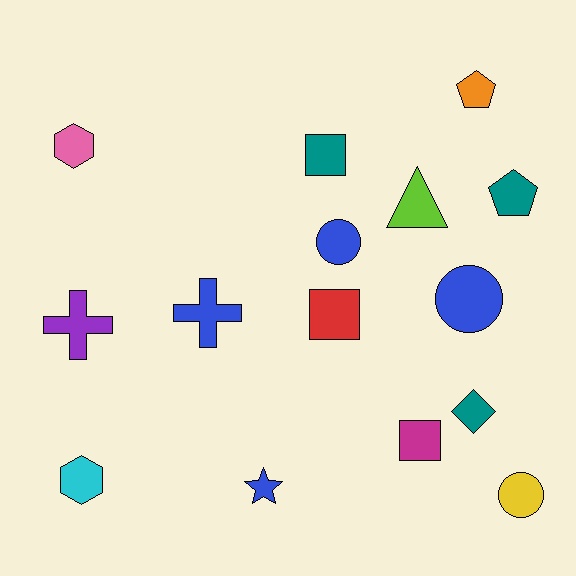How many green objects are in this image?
There are no green objects.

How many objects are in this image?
There are 15 objects.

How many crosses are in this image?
There are 2 crosses.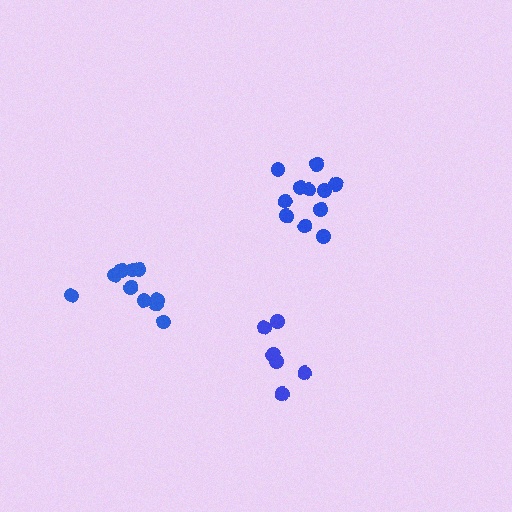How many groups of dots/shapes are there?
There are 3 groups.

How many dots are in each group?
Group 1: 6 dots, Group 2: 11 dots, Group 3: 10 dots (27 total).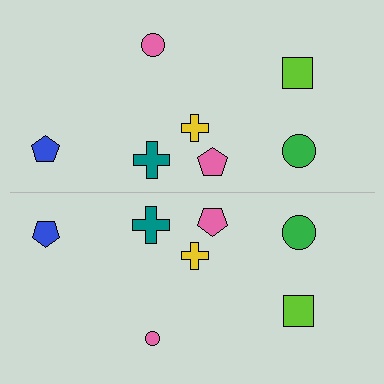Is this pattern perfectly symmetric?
No, the pattern is not perfectly symmetric. The pink circle on the bottom side has a different size than its mirror counterpart.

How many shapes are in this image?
There are 14 shapes in this image.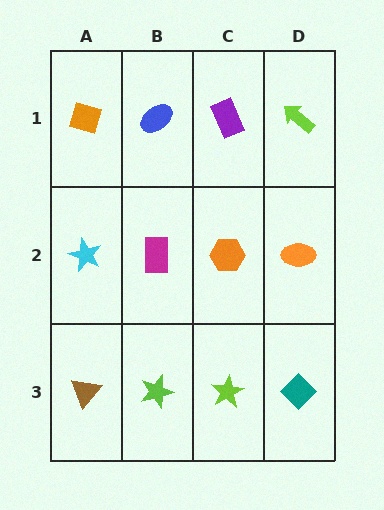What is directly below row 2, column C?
A lime star.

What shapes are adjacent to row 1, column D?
An orange ellipse (row 2, column D), a purple rectangle (row 1, column C).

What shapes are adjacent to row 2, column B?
A blue ellipse (row 1, column B), a lime star (row 3, column B), a cyan star (row 2, column A), an orange hexagon (row 2, column C).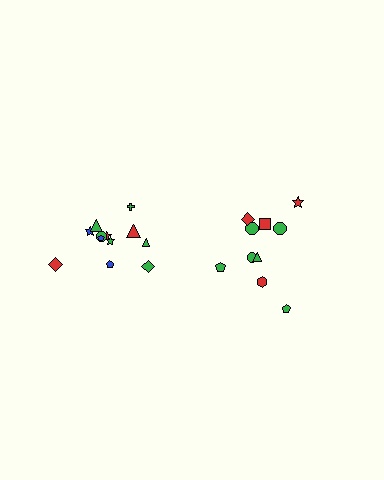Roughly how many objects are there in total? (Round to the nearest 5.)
Roughly 20 objects in total.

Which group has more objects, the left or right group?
The left group.